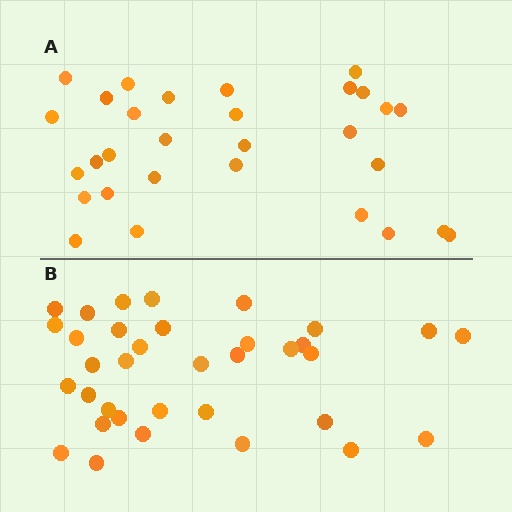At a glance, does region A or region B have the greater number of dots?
Region B (the bottom region) has more dots.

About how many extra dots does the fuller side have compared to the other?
Region B has about 5 more dots than region A.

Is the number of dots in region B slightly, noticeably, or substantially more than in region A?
Region B has only slightly more — the two regions are fairly close. The ratio is roughly 1.2 to 1.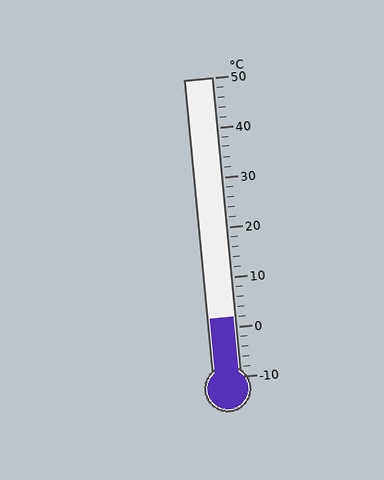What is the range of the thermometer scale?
The thermometer scale ranges from -10°C to 50°C.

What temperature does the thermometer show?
The thermometer shows approximately 2°C.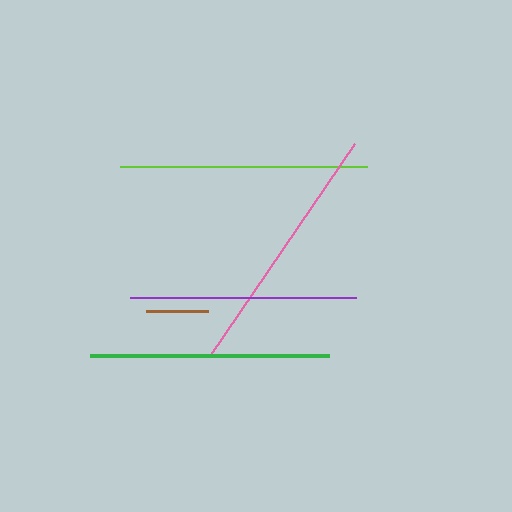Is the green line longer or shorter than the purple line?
The green line is longer than the purple line.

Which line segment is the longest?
The pink line is the longest at approximately 256 pixels.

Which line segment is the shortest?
The brown line is the shortest at approximately 62 pixels.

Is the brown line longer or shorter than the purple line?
The purple line is longer than the brown line.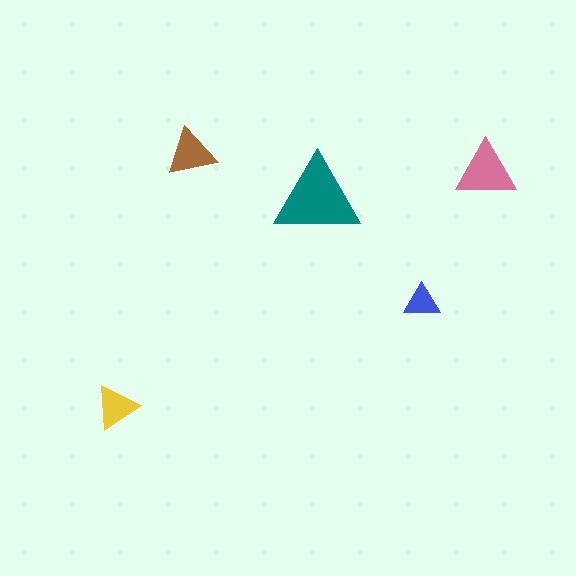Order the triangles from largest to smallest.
the teal one, the pink one, the brown one, the yellow one, the blue one.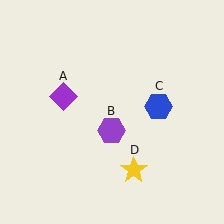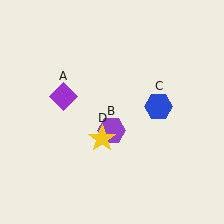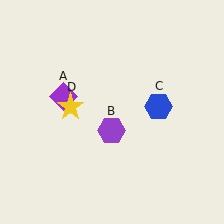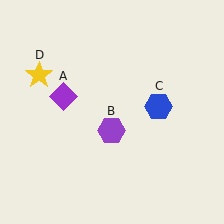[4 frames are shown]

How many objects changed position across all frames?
1 object changed position: yellow star (object D).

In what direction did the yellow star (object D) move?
The yellow star (object D) moved up and to the left.